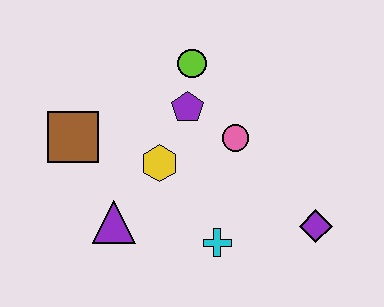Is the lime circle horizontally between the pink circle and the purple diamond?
No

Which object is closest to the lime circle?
The purple pentagon is closest to the lime circle.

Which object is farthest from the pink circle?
The brown square is farthest from the pink circle.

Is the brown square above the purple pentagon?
No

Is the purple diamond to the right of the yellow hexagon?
Yes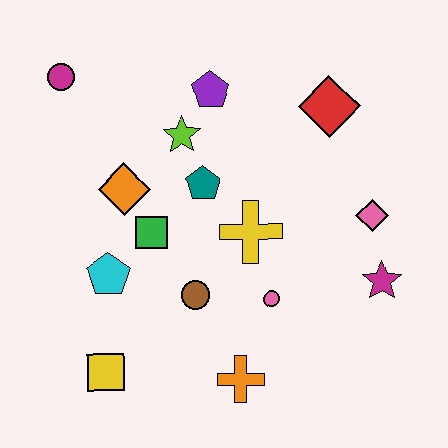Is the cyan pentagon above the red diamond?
No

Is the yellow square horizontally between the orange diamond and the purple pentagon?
No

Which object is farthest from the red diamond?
The yellow square is farthest from the red diamond.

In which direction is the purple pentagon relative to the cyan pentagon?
The purple pentagon is above the cyan pentagon.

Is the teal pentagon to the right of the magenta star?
No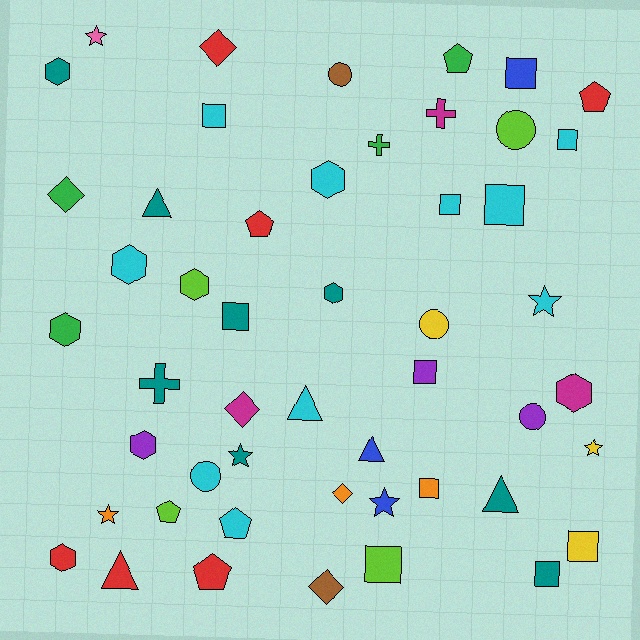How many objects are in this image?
There are 50 objects.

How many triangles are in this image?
There are 5 triangles.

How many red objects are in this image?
There are 6 red objects.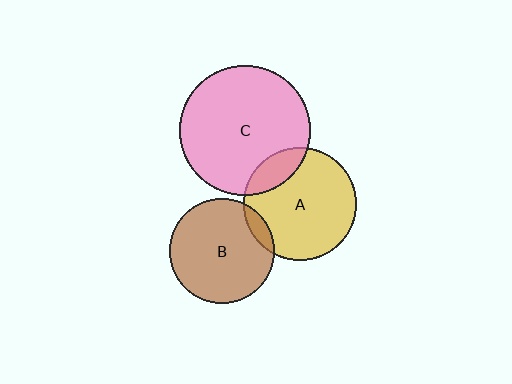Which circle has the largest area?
Circle C (pink).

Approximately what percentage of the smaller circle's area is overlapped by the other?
Approximately 10%.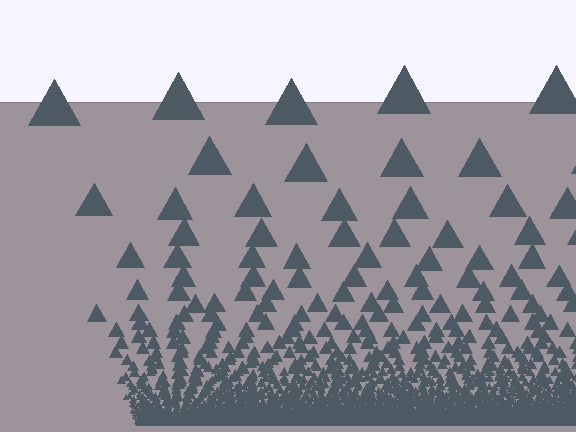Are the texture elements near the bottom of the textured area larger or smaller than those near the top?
Smaller. The gradient is inverted — elements near the bottom are smaller and denser.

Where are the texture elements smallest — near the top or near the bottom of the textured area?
Near the bottom.